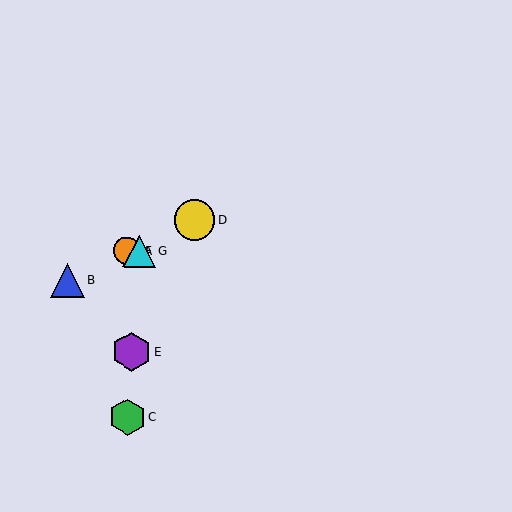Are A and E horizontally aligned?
No, A is at y≈251 and E is at y≈352.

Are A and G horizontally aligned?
Yes, both are at y≈251.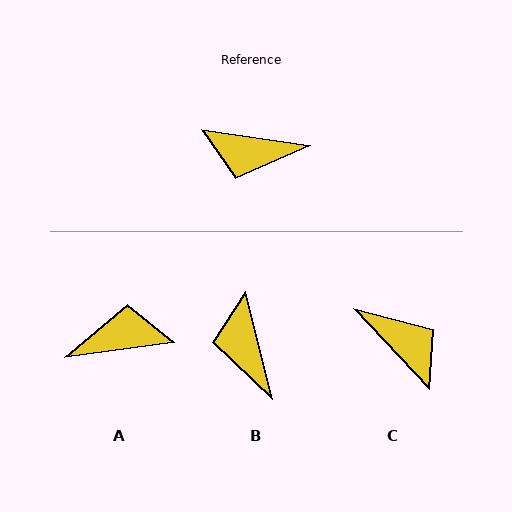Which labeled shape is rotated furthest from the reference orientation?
A, about 164 degrees away.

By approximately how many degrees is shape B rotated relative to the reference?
Approximately 68 degrees clockwise.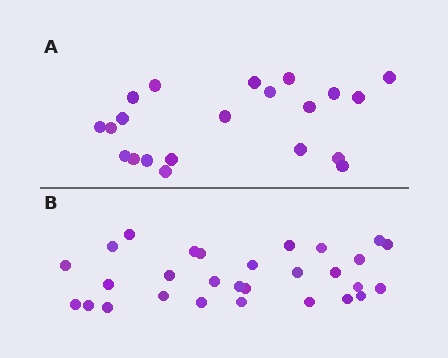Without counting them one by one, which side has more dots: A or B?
Region B (the bottom region) has more dots.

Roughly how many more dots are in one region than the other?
Region B has roughly 8 or so more dots than region A.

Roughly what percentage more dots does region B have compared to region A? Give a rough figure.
About 40% more.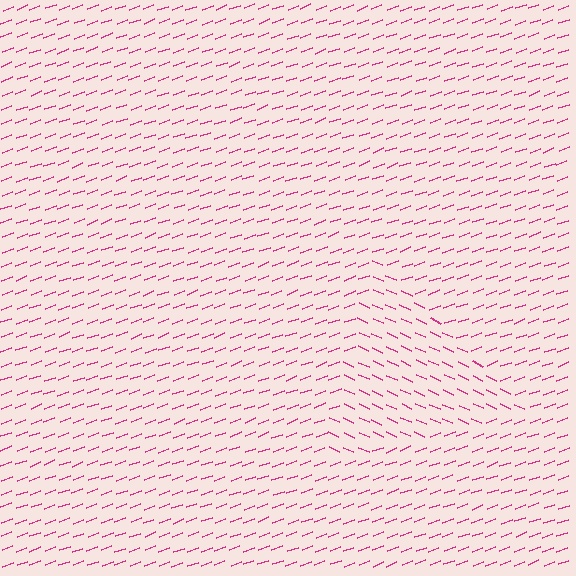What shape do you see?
I see a triangle.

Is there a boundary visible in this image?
Yes, there is a texture boundary formed by a change in line orientation.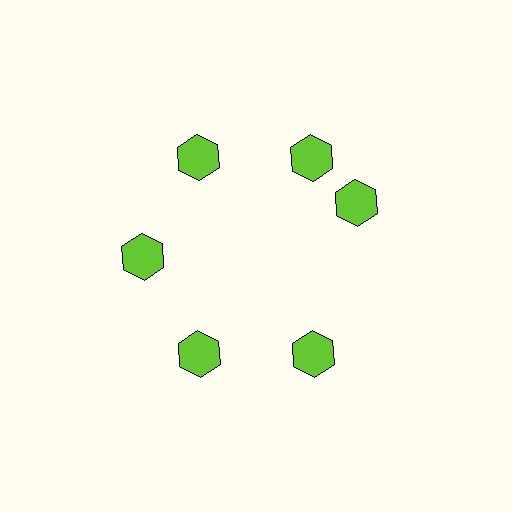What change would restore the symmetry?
The symmetry would be restored by rotating it back into even spacing with its neighbors so that all 6 hexagons sit at equal angles and equal distance from the center.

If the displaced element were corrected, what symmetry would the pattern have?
It would have 6-fold rotational symmetry — the pattern would map onto itself every 60 degrees.